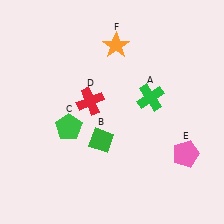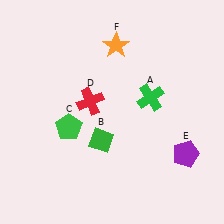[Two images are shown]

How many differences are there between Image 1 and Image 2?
There is 1 difference between the two images.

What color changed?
The pentagon (E) changed from pink in Image 1 to purple in Image 2.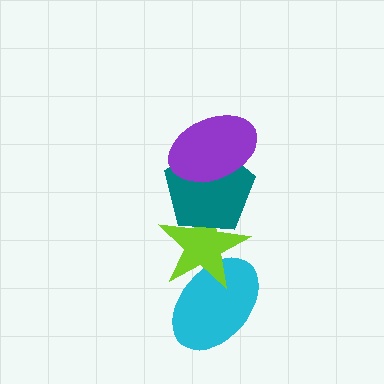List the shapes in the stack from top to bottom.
From top to bottom: the purple ellipse, the teal pentagon, the lime star, the cyan ellipse.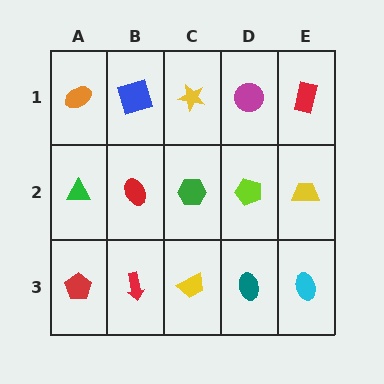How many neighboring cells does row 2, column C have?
4.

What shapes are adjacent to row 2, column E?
A red rectangle (row 1, column E), a cyan ellipse (row 3, column E), a lime pentagon (row 2, column D).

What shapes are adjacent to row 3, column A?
A green triangle (row 2, column A), a red arrow (row 3, column B).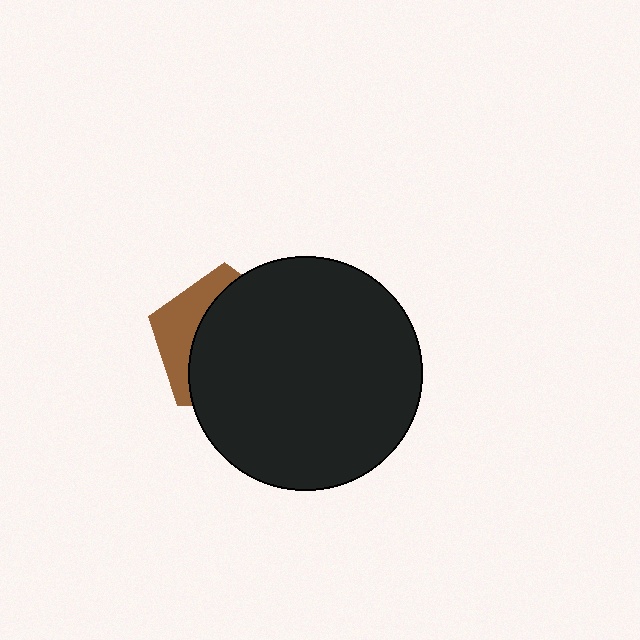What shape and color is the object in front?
The object in front is a black circle.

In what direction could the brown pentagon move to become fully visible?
The brown pentagon could move left. That would shift it out from behind the black circle entirely.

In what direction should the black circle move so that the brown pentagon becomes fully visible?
The black circle should move right. That is the shortest direction to clear the overlap and leave the brown pentagon fully visible.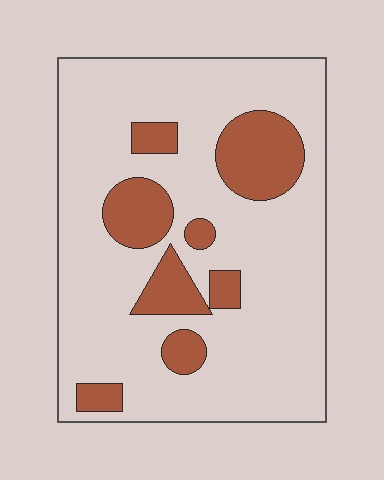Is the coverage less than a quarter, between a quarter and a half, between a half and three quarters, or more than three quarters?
Less than a quarter.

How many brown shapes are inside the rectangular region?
8.